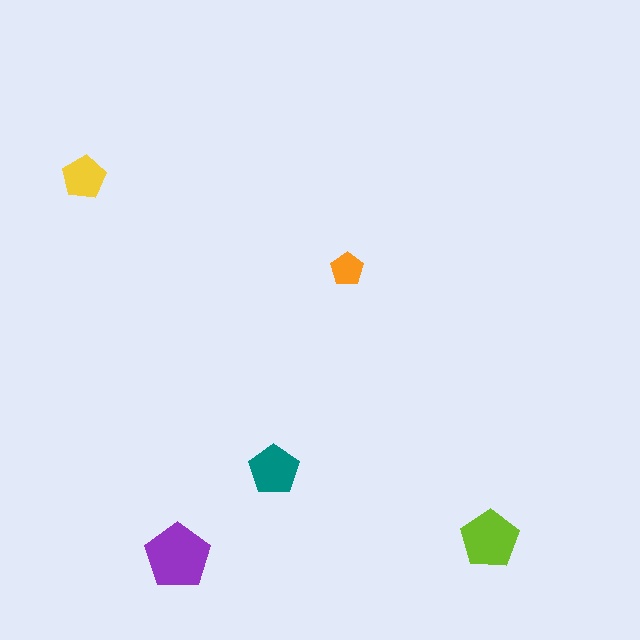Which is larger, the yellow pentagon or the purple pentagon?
The purple one.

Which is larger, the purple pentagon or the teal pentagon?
The purple one.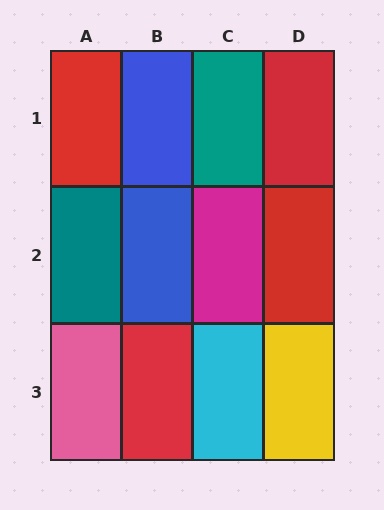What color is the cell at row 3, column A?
Pink.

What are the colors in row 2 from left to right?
Teal, blue, magenta, red.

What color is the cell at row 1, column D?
Red.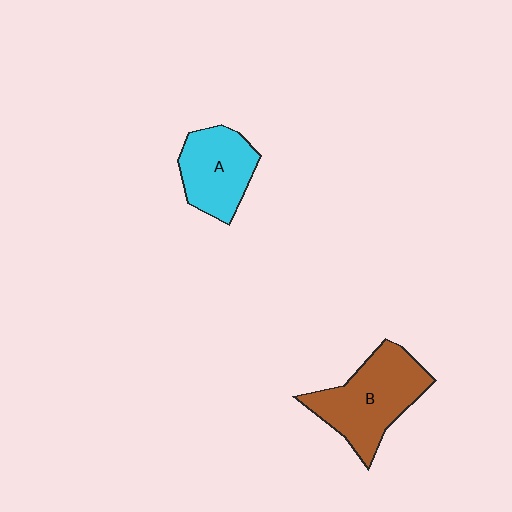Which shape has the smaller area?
Shape A (cyan).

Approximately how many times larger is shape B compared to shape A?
Approximately 1.4 times.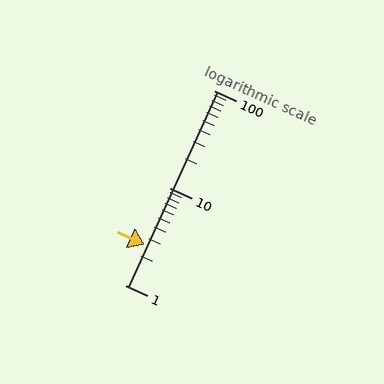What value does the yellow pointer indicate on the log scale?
The pointer indicates approximately 2.6.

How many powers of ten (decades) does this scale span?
The scale spans 2 decades, from 1 to 100.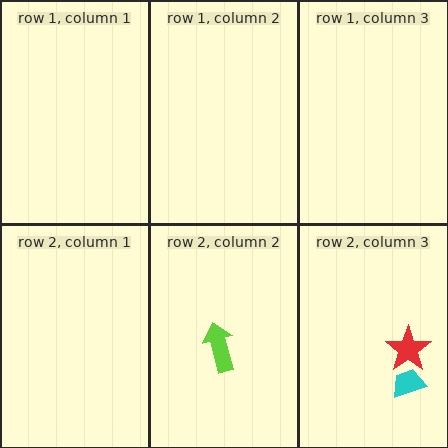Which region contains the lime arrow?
The row 2, column 2 region.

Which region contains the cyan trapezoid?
The row 2, column 3 region.